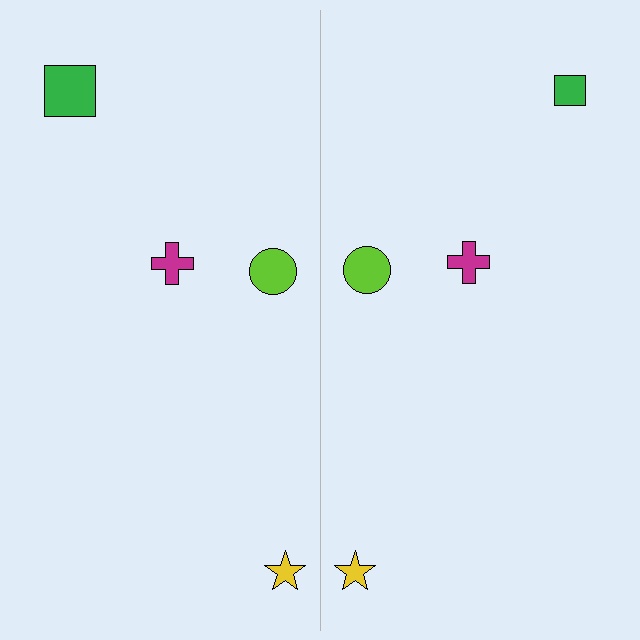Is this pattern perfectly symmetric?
No, the pattern is not perfectly symmetric. The green square on the right side has a different size than its mirror counterpart.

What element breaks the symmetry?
The green square on the right side has a different size than its mirror counterpart.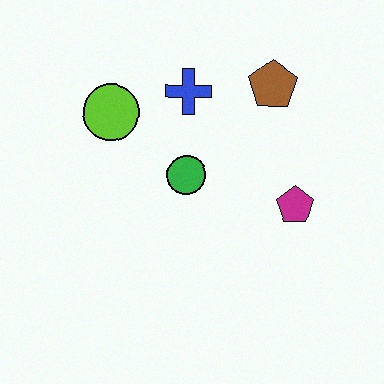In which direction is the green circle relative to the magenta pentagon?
The green circle is to the left of the magenta pentagon.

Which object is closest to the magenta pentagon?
The green circle is closest to the magenta pentagon.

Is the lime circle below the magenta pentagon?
No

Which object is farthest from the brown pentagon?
The lime circle is farthest from the brown pentagon.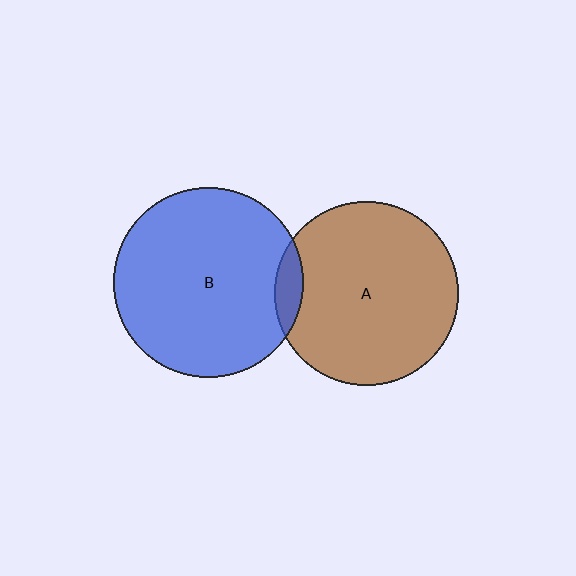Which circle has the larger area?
Circle B (blue).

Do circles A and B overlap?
Yes.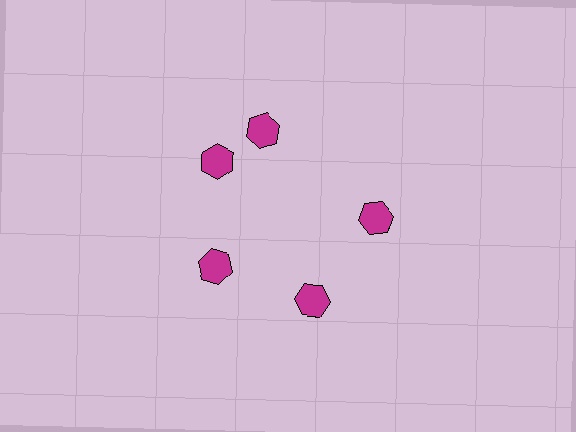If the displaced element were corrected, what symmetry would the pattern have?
It would have 5-fold rotational symmetry — the pattern would map onto itself every 72 degrees.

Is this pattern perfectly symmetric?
No. The 5 magenta hexagons are arranged in a ring, but one element near the 1 o'clock position is rotated out of alignment along the ring, breaking the 5-fold rotational symmetry.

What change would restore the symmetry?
The symmetry would be restored by rotating it back into even spacing with its neighbors so that all 5 hexagons sit at equal angles and equal distance from the center.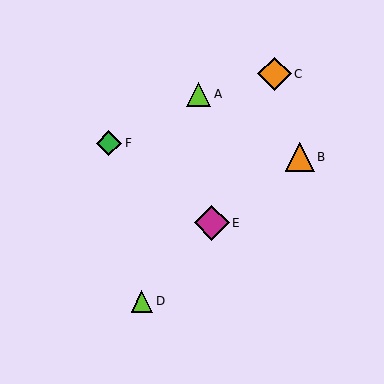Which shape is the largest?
The magenta diamond (labeled E) is the largest.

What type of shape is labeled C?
Shape C is an orange diamond.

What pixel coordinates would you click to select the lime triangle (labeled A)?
Click at (199, 94) to select the lime triangle A.